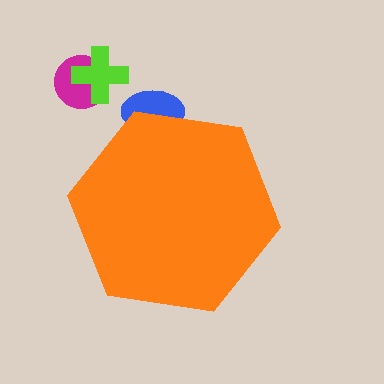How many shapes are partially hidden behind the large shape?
1 shape is partially hidden.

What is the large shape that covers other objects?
An orange hexagon.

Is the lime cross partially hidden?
No, the lime cross is fully visible.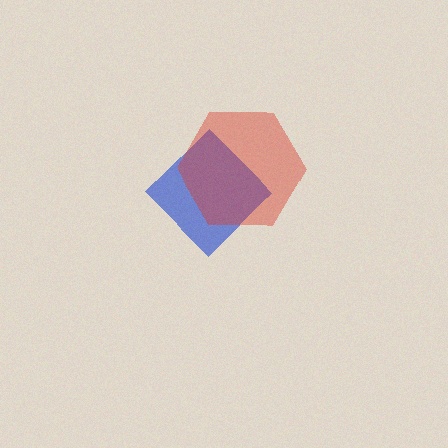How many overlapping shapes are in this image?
There are 2 overlapping shapes in the image.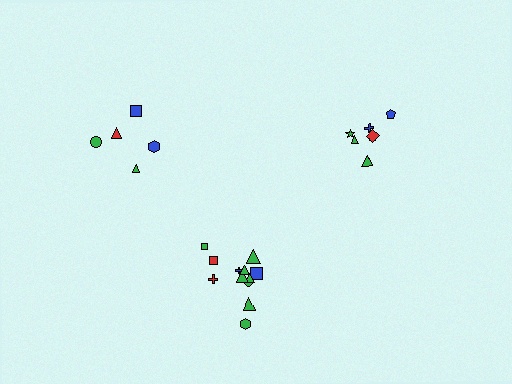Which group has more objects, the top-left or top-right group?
The top-right group.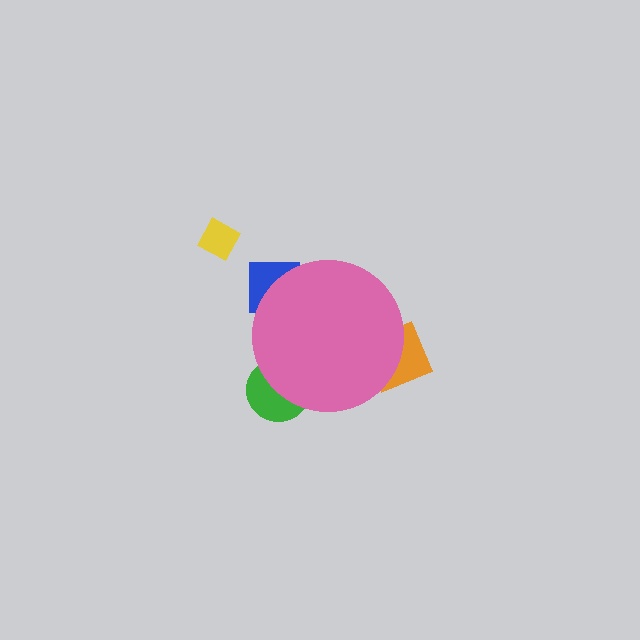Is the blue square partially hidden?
Yes, the blue square is partially hidden behind the pink circle.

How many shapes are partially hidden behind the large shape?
3 shapes are partially hidden.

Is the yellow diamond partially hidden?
No, the yellow diamond is fully visible.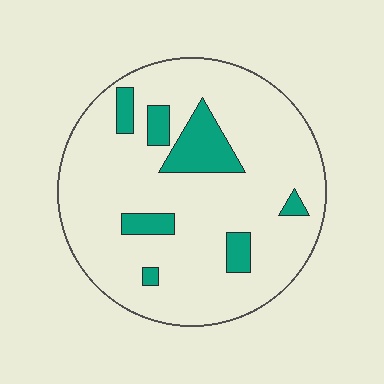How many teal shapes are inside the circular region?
7.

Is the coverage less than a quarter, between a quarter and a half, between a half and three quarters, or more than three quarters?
Less than a quarter.